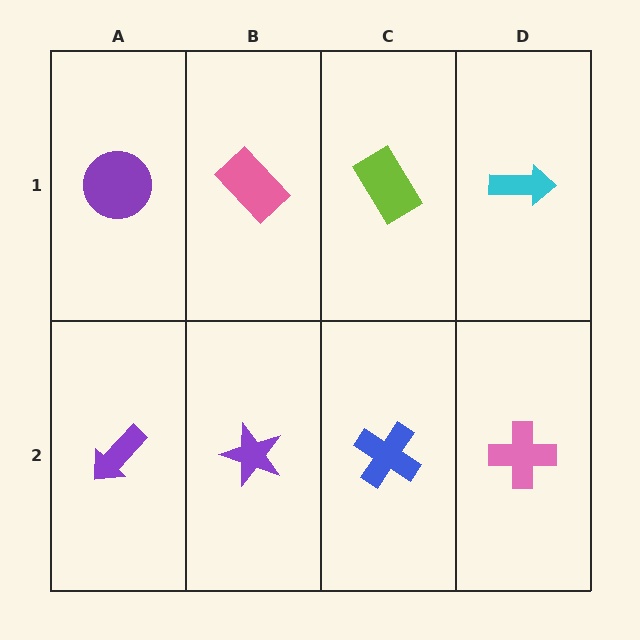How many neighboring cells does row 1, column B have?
3.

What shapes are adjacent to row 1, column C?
A blue cross (row 2, column C), a pink rectangle (row 1, column B), a cyan arrow (row 1, column D).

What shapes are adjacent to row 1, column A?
A purple arrow (row 2, column A), a pink rectangle (row 1, column B).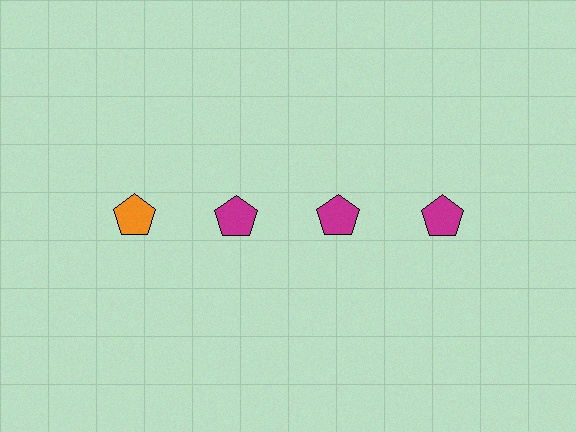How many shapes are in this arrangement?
There are 4 shapes arranged in a grid pattern.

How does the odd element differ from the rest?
It has a different color: orange instead of magenta.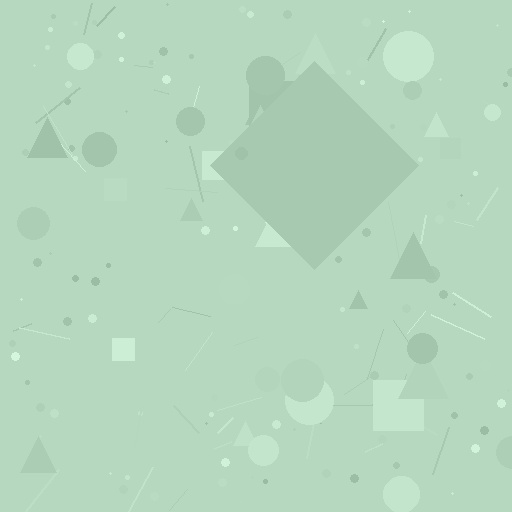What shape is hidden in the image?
A diamond is hidden in the image.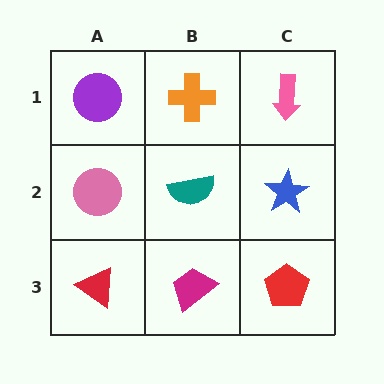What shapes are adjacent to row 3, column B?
A teal semicircle (row 2, column B), a red triangle (row 3, column A), a red pentagon (row 3, column C).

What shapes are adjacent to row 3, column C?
A blue star (row 2, column C), a magenta trapezoid (row 3, column B).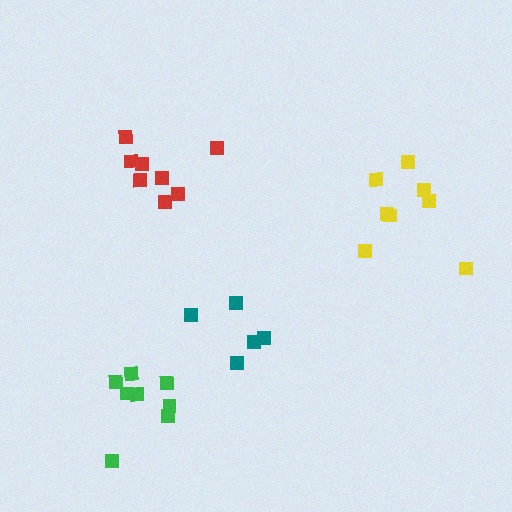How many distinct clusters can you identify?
There are 4 distinct clusters.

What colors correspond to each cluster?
The clusters are colored: yellow, teal, red, green.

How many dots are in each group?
Group 1: 8 dots, Group 2: 5 dots, Group 3: 8 dots, Group 4: 8 dots (29 total).